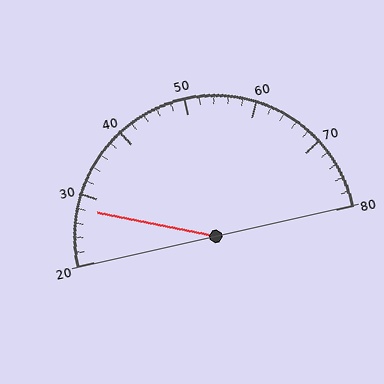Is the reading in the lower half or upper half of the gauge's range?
The reading is in the lower half of the range (20 to 80).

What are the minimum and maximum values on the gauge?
The gauge ranges from 20 to 80.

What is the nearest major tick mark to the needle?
The nearest major tick mark is 30.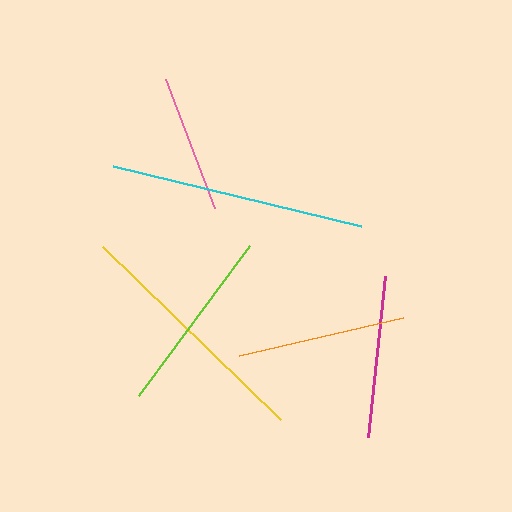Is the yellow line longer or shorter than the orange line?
The yellow line is longer than the orange line.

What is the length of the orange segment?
The orange segment is approximately 169 pixels long.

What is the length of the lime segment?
The lime segment is approximately 187 pixels long.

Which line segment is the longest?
The cyan line is the longest at approximately 255 pixels.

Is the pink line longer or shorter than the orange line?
The orange line is longer than the pink line.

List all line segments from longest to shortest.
From longest to shortest: cyan, yellow, lime, orange, magenta, pink.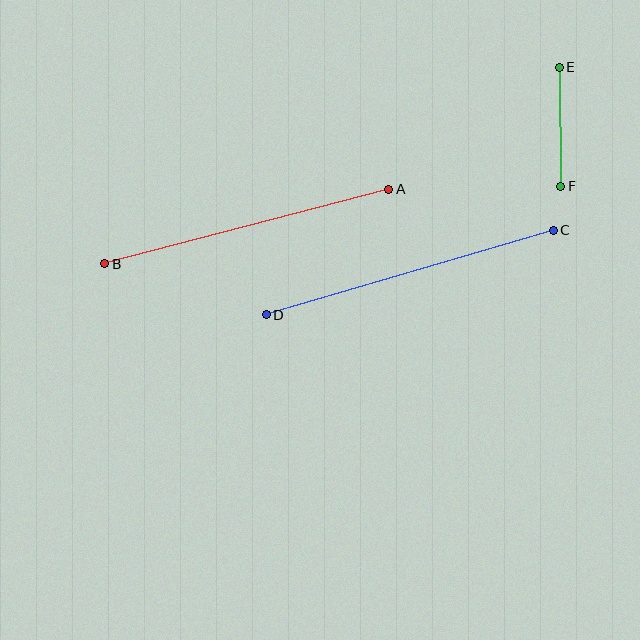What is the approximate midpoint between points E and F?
The midpoint is at approximately (560, 127) pixels.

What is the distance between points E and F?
The distance is approximately 119 pixels.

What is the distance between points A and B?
The distance is approximately 293 pixels.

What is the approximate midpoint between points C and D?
The midpoint is at approximately (410, 273) pixels.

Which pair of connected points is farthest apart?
Points C and D are farthest apart.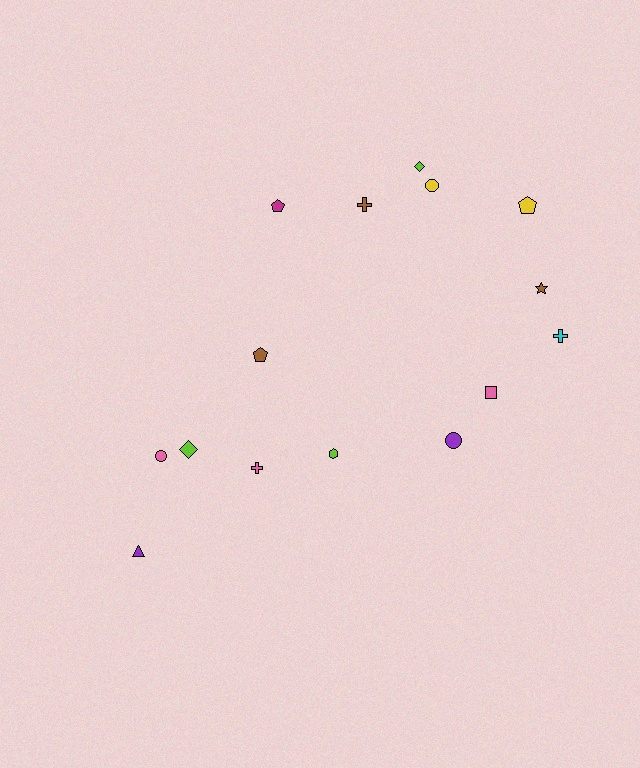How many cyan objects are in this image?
There is 1 cyan object.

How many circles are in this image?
There are 3 circles.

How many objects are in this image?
There are 15 objects.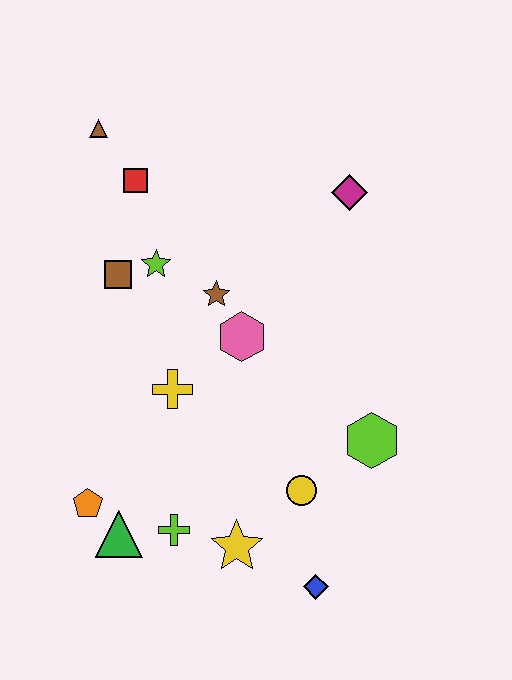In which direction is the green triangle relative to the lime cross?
The green triangle is to the left of the lime cross.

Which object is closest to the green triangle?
The orange pentagon is closest to the green triangle.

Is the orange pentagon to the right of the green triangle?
No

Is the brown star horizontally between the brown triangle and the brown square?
No